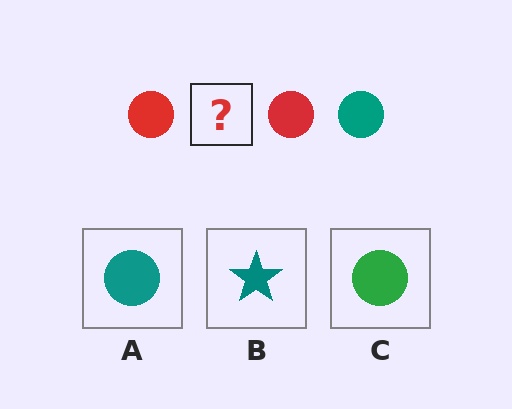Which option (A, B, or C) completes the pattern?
A.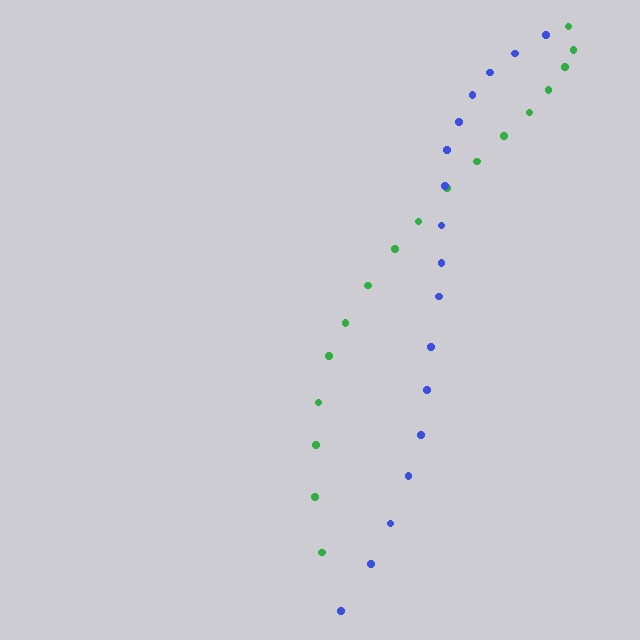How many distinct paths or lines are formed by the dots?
There are 2 distinct paths.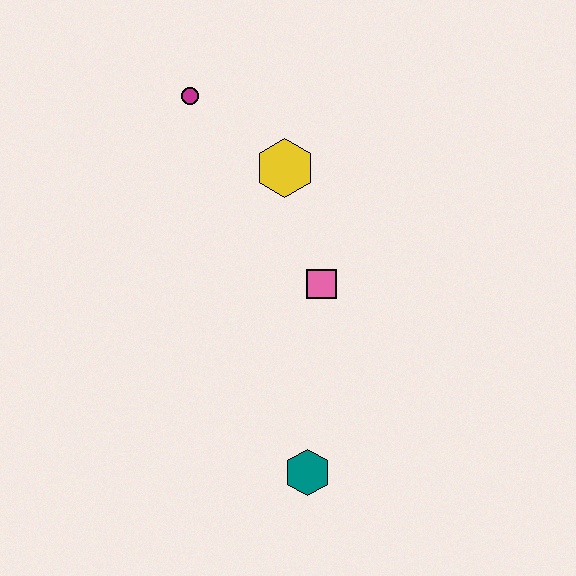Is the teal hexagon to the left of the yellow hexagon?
No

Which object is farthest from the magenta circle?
The teal hexagon is farthest from the magenta circle.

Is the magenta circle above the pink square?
Yes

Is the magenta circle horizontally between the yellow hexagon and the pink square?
No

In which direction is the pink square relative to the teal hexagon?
The pink square is above the teal hexagon.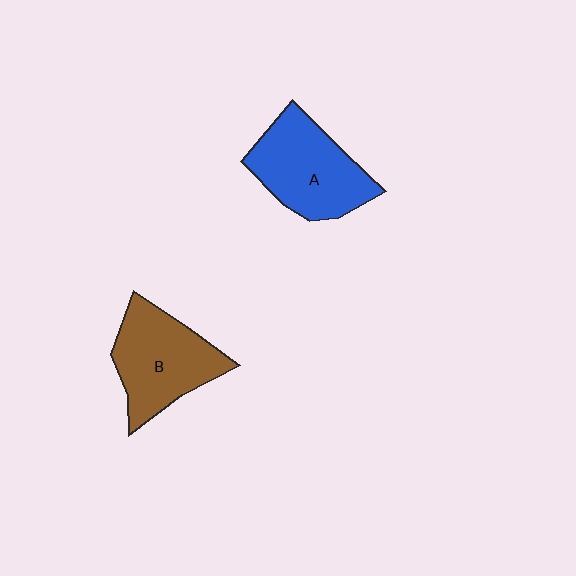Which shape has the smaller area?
Shape B (brown).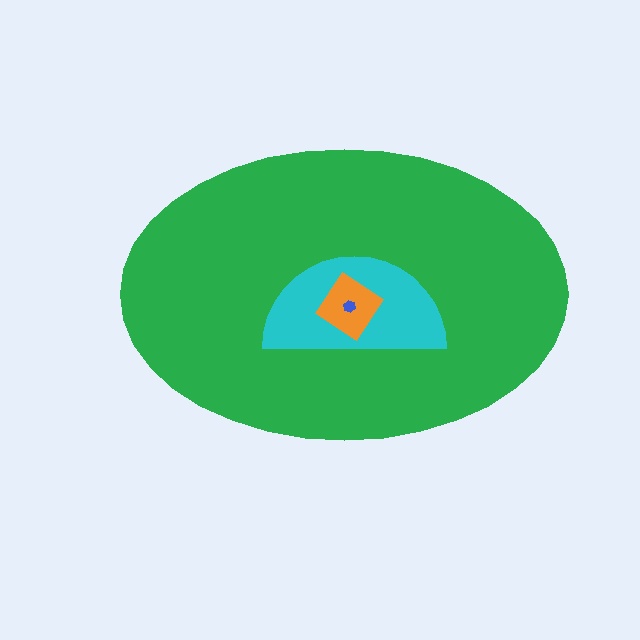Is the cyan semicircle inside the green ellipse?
Yes.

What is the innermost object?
The blue hexagon.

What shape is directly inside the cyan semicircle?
The orange diamond.